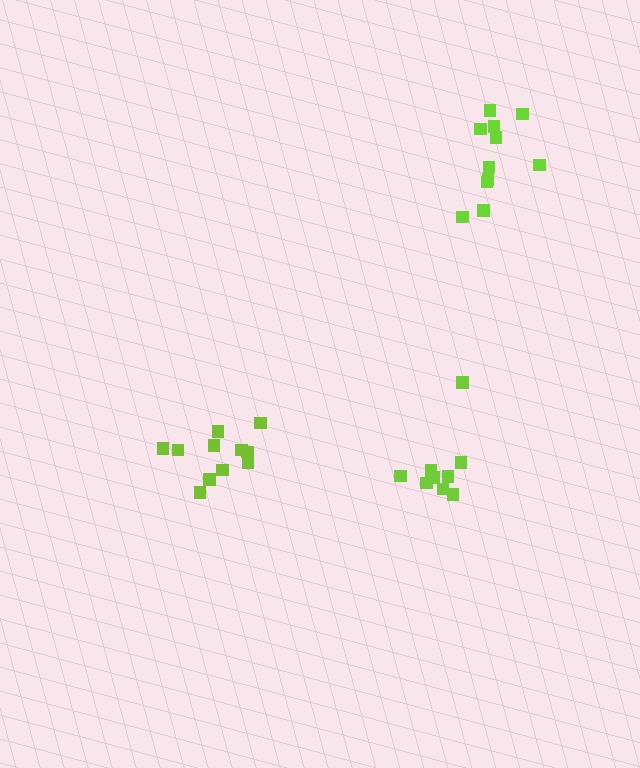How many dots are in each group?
Group 1: 11 dots, Group 2: 12 dots, Group 3: 9 dots (32 total).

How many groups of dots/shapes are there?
There are 3 groups.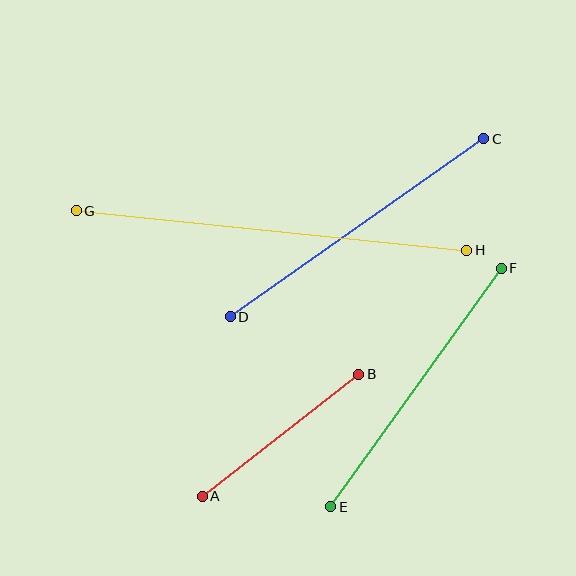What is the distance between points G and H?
The distance is approximately 393 pixels.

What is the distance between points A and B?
The distance is approximately 199 pixels.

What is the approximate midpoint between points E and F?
The midpoint is at approximately (416, 388) pixels.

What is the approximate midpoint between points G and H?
The midpoint is at approximately (272, 231) pixels.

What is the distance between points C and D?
The distance is approximately 310 pixels.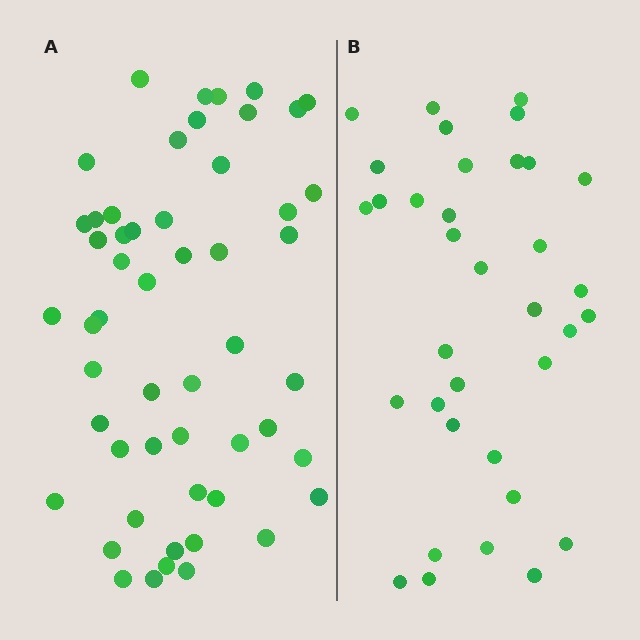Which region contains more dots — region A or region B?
Region A (the left region) has more dots.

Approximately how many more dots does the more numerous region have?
Region A has approximately 20 more dots than region B.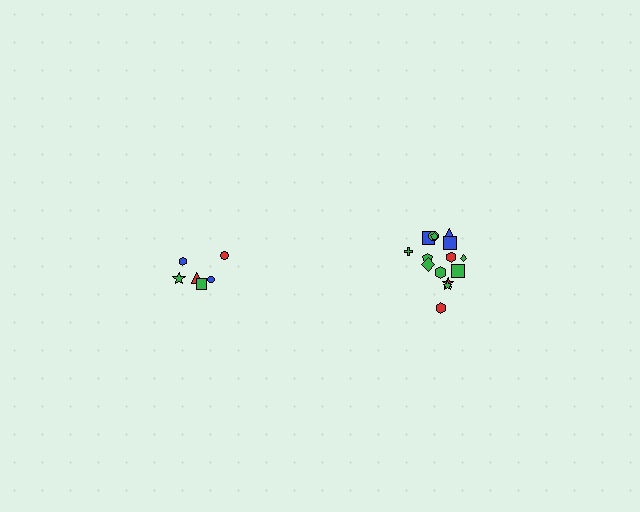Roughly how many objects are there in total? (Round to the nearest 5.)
Roughly 20 objects in total.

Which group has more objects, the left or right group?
The right group.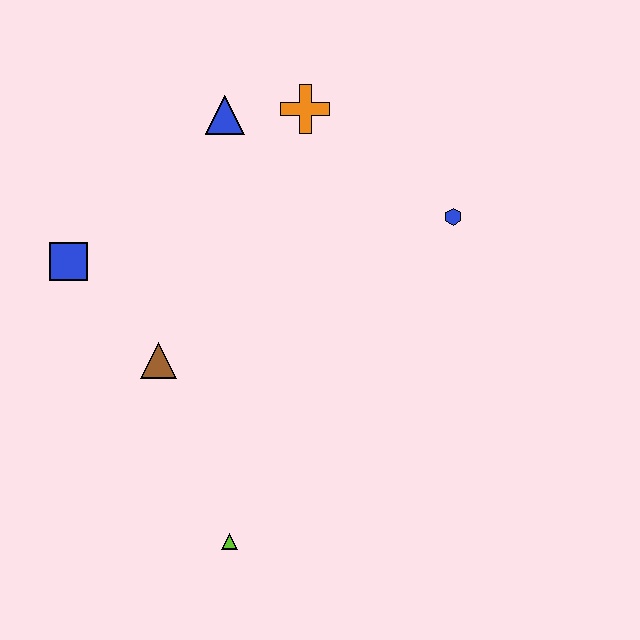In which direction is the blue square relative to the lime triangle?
The blue square is above the lime triangle.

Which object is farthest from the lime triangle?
The orange cross is farthest from the lime triangle.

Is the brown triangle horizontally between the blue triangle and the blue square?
Yes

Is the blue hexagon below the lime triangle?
No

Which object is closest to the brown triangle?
The blue square is closest to the brown triangle.